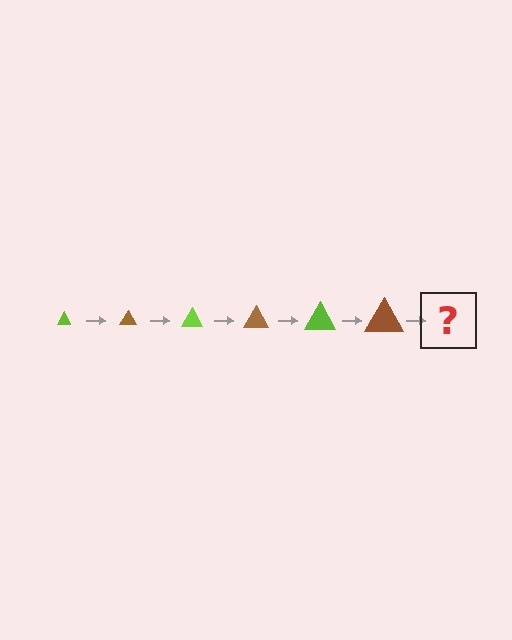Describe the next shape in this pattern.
It should be a lime triangle, larger than the previous one.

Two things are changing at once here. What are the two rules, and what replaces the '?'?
The two rules are that the triangle grows larger each step and the color cycles through lime and brown. The '?' should be a lime triangle, larger than the previous one.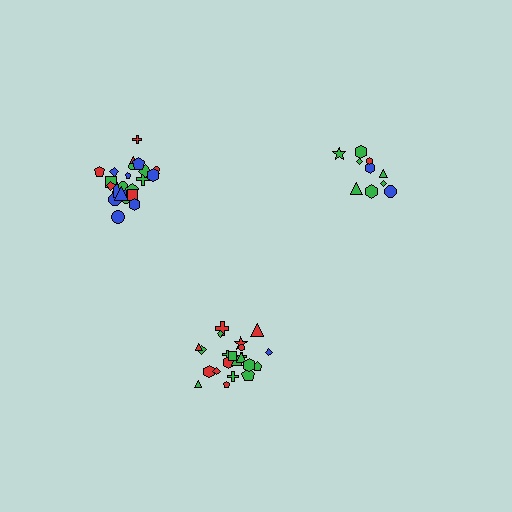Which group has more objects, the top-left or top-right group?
The top-left group.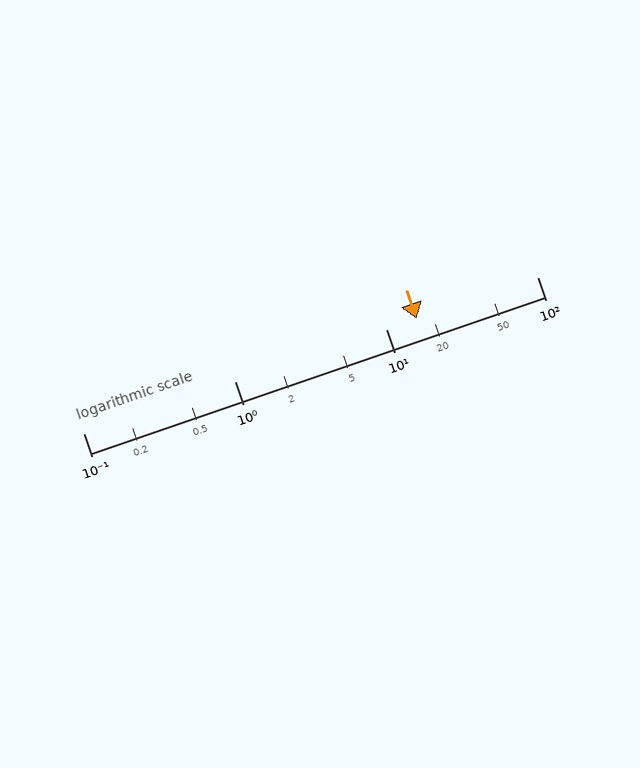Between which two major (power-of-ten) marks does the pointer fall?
The pointer is between 10 and 100.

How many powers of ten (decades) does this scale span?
The scale spans 3 decades, from 0.1 to 100.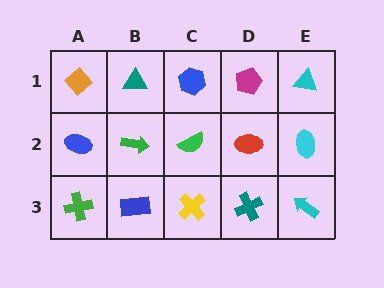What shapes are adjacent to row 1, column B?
A green arrow (row 2, column B), an orange diamond (row 1, column A), a blue hexagon (row 1, column C).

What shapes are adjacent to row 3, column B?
A green arrow (row 2, column B), a green cross (row 3, column A), a yellow cross (row 3, column C).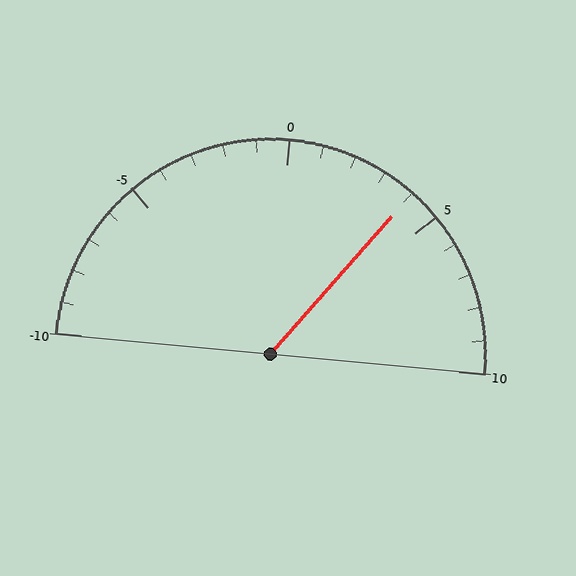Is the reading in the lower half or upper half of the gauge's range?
The reading is in the upper half of the range (-10 to 10).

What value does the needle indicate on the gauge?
The needle indicates approximately 4.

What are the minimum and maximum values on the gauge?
The gauge ranges from -10 to 10.